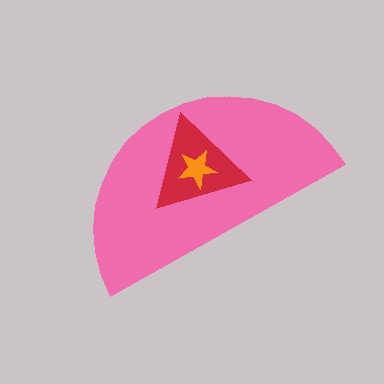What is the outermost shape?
The pink semicircle.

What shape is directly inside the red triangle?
The orange star.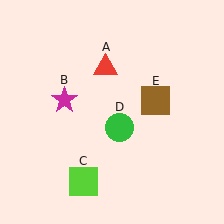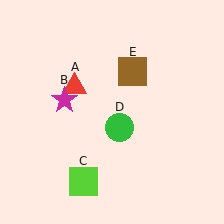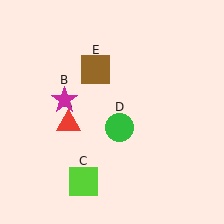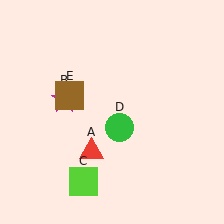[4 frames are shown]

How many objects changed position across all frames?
2 objects changed position: red triangle (object A), brown square (object E).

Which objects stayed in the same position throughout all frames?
Magenta star (object B) and lime square (object C) and green circle (object D) remained stationary.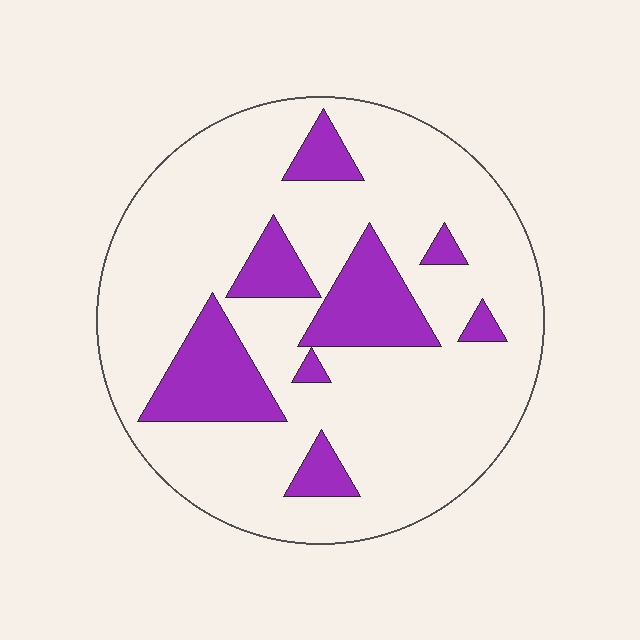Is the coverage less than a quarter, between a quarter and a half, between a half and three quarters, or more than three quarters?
Less than a quarter.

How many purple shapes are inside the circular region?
8.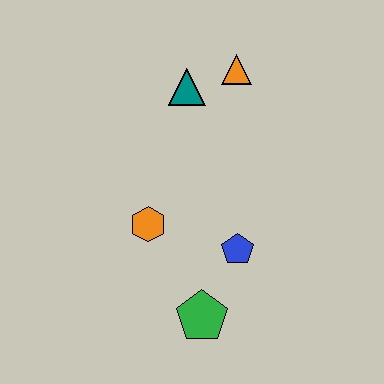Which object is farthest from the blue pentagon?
The orange triangle is farthest from the blue pentagon.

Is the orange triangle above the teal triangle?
Yes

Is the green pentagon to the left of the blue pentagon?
Yes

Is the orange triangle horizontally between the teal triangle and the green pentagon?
No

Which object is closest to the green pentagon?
The blue pentagon is closest to the green pentagon.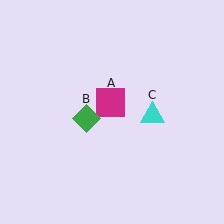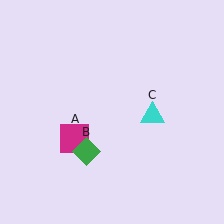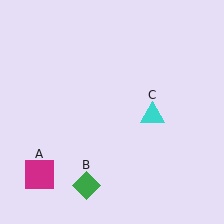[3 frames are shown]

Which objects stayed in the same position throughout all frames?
Cyan triangle (object C) remained stationary.